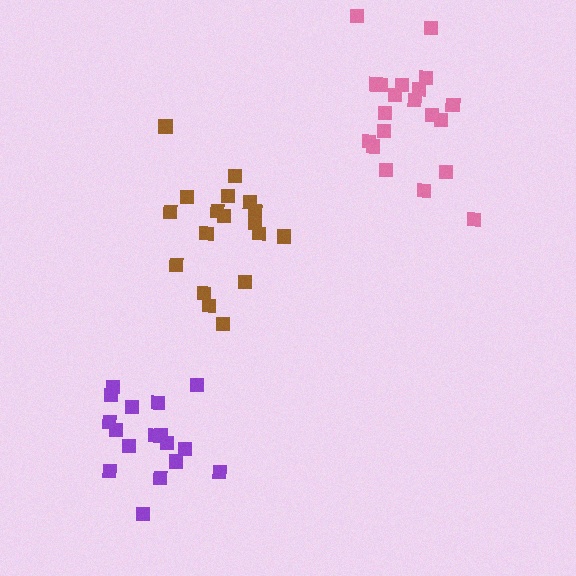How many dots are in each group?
Group 1: 17 dots, Group 2: 20 dots, Group 3: 18 dots (55 total).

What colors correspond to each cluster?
The clusters are colored: purple, pink, brown.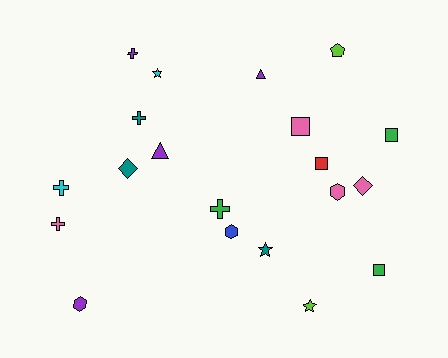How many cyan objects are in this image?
There are 2 cyan objects.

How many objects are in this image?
There are 20 objects.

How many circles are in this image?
There are no circles.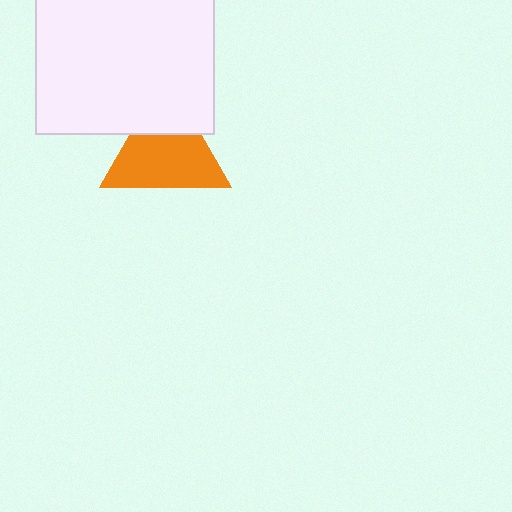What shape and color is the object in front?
The object in front is a white square.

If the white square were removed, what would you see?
You would see the complete orange triangle.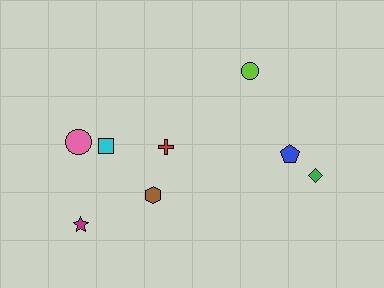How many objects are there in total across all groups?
There are 8 objects.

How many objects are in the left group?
There are 5 objects.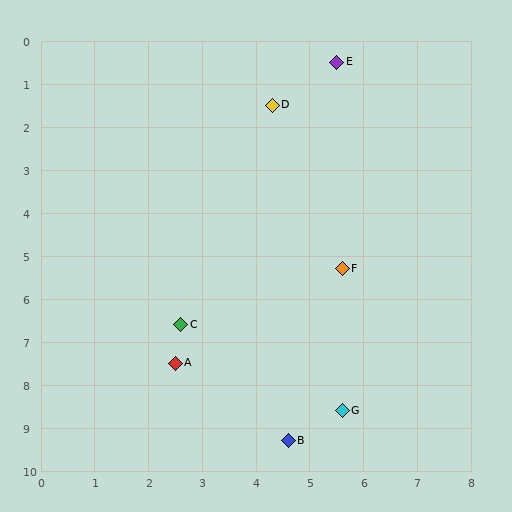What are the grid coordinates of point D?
Point D is at approximately (4.3, 1.5).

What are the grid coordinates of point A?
Point A is at approximately (2.5, 7.5).